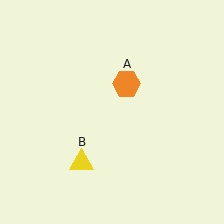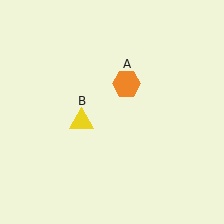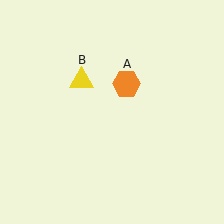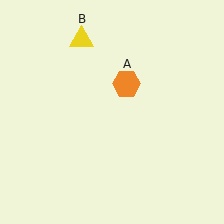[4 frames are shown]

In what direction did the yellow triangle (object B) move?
The yellow triangle (object B) moved up.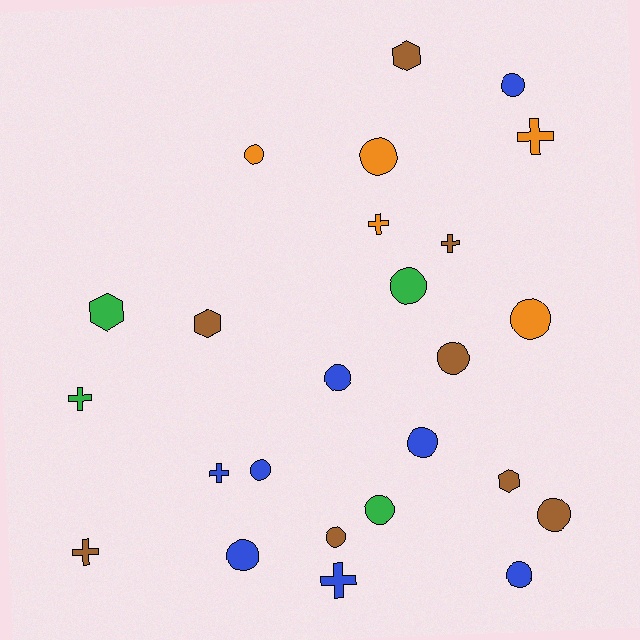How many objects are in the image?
There are 25 objects.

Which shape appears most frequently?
Circle, with 14 objects.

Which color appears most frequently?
Brown, with 8 objects.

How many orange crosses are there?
There are 2 orange crosses.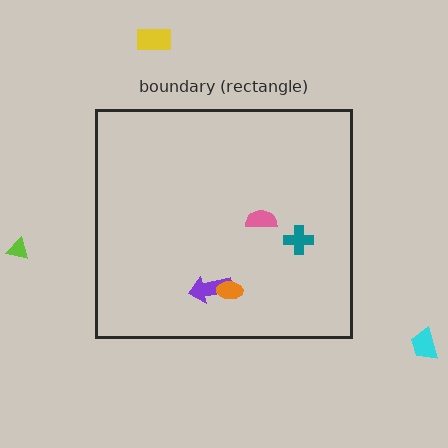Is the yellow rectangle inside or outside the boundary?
Outside.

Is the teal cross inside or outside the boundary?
Inside.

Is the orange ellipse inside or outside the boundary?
Inside.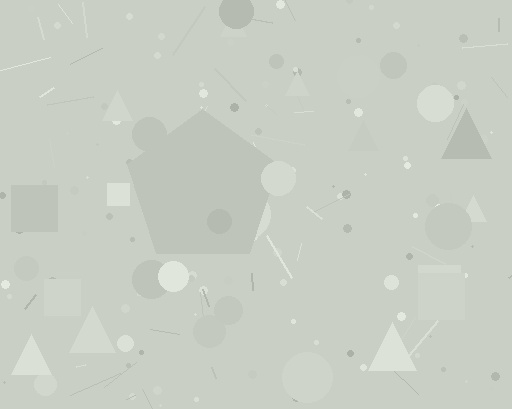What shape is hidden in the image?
A pentagon is hidden in the image.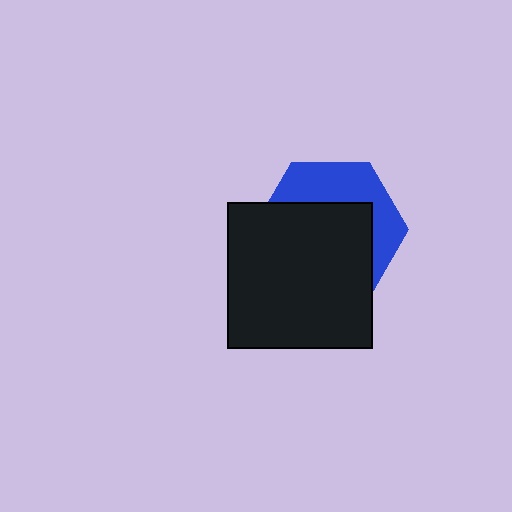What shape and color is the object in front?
The object in front is a black square.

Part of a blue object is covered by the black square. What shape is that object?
It is a hexagon.